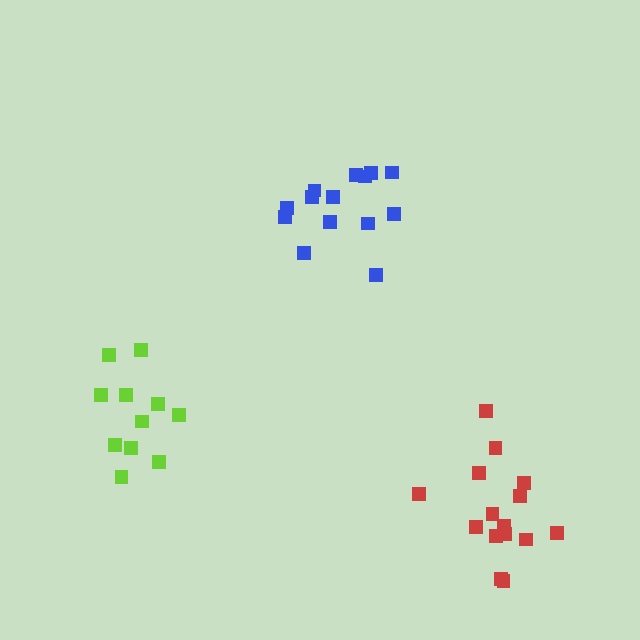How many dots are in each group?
Group 1: 14 dots, Group 2: 11 dots, Group 3: 15 dots (40 total).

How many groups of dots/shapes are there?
There are 3 groups.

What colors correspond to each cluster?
The clusters are colored: blue, lime, red.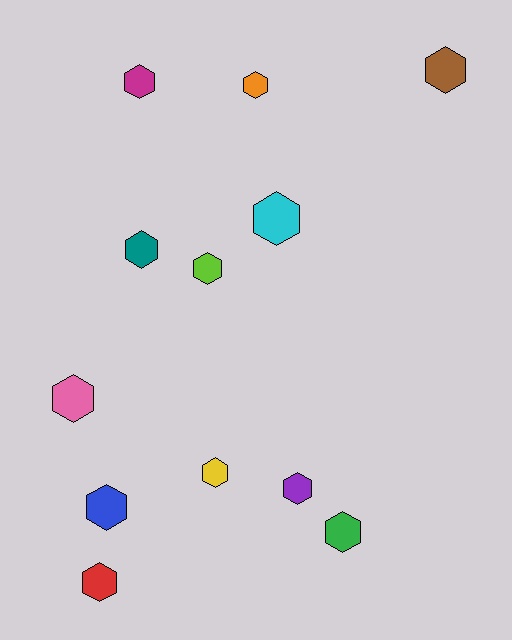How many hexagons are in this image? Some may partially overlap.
There are 12 hexagons.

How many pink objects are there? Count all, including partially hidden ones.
There is 1 pink object.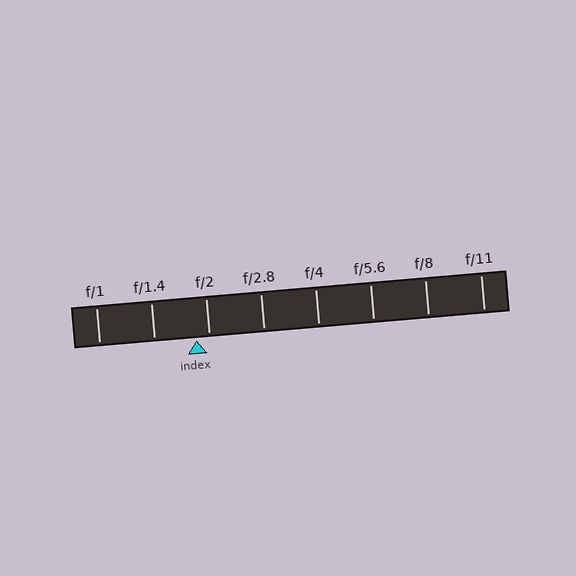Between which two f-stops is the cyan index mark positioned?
The index mark is between f/1.4 and f/2.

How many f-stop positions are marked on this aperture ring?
There are 8 f-stop positions marked.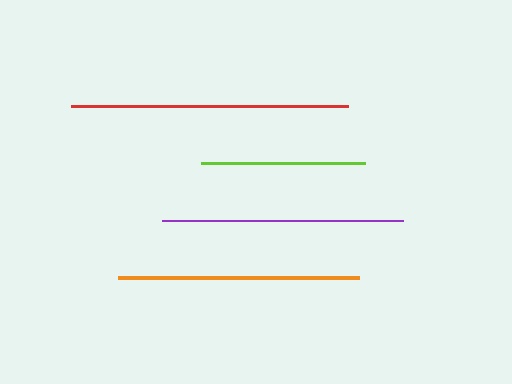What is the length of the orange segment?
The orange segment is approximately 241 pixels long.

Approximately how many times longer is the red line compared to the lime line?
The red line is approximately 1.7 times the length of the lime line.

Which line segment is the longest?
The red line is the longest at approximately 277 pixels.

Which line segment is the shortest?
The lime line is the shortest at approximately 165 pixels.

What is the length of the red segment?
The red segment is approximately 277 pixels long.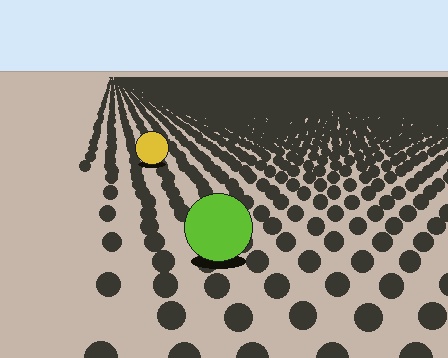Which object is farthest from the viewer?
The yellow circle is farthest from the viewer. It appears smaller and the ground texture around it is denser.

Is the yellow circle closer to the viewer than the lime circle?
No. The lime circle is closer — you can tell from the texture gradient: the ground texture is coarser near it.